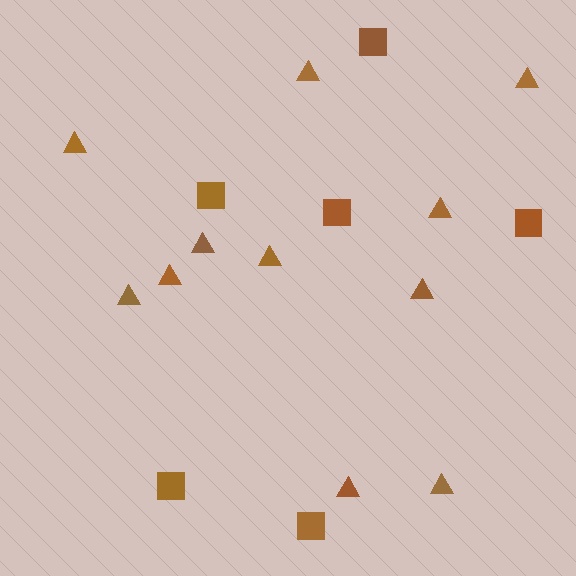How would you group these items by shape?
There are 2 groups: one group of triangles (11) and one group of squares (6).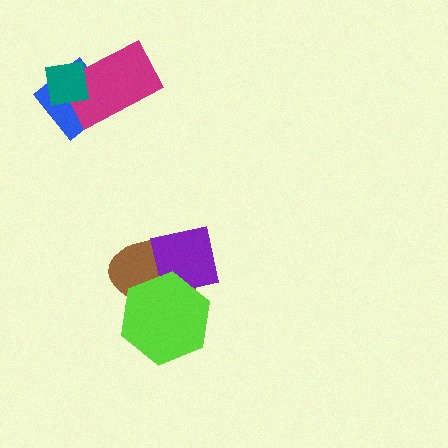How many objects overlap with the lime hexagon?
2 objects overlap with the lime hexagon.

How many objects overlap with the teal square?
2 objects overlap with the teal square.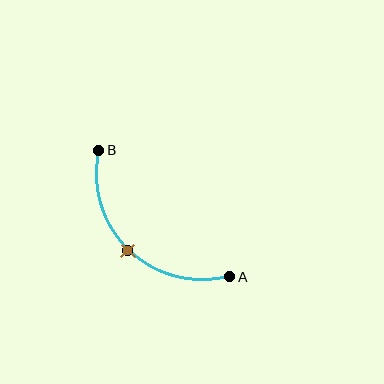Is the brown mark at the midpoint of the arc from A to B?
Yes. The brown mark lies on the arc at equal arc-length from both A and B — it is the arc midpoint.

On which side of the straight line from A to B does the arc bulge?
The arc bulges below and to the left of the straight line connecting A and B.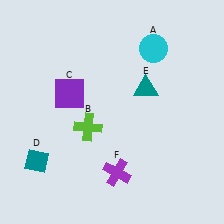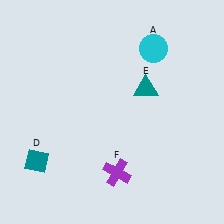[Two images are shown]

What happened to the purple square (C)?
The purple square (C) was removed in Image 2. It was in the top-left area of Image 1.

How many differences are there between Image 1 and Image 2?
There are 2 differences between the two images.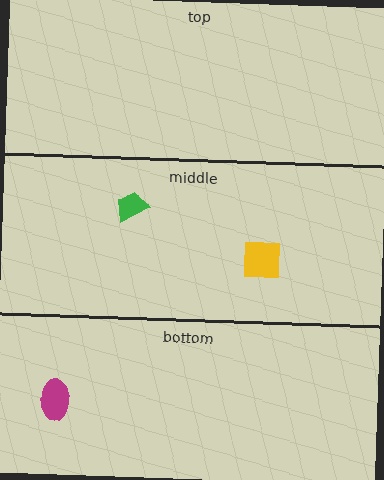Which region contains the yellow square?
The middle region.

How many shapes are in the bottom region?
1.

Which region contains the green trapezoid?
The middle region.